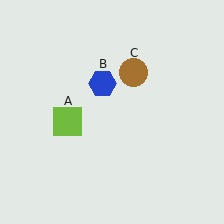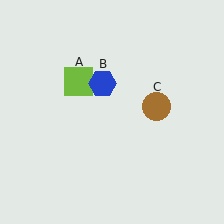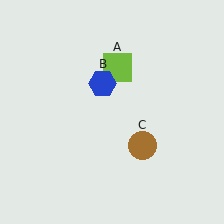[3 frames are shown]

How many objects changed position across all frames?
2 objects changed position: lime square (object A), brown circle (object C).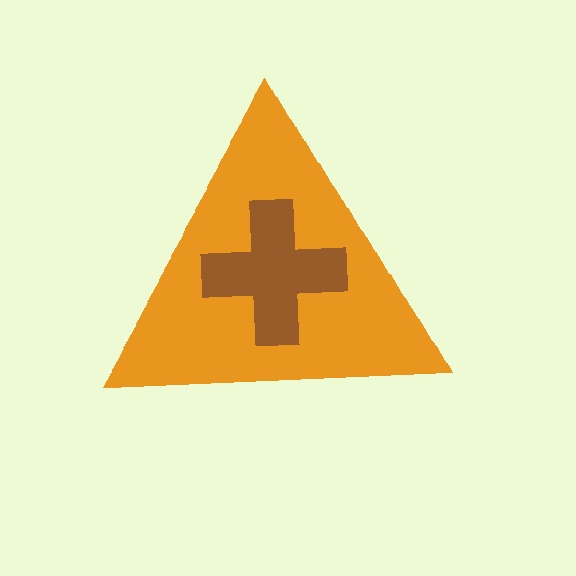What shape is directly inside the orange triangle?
The brown cross.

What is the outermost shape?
The orange triangle.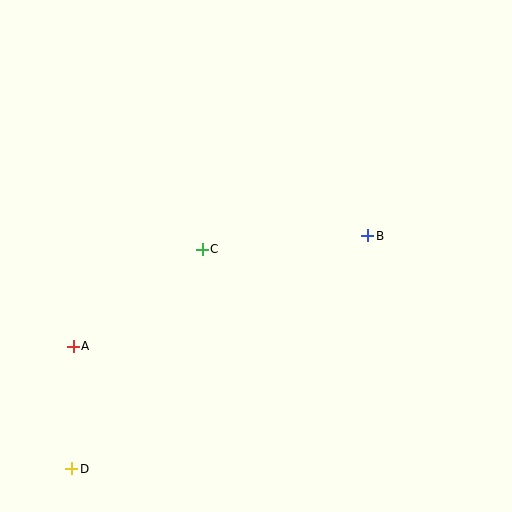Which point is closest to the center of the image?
Point C at (202, 249) is closest to the center.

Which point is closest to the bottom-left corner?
Point D is closest to the bottom-left corner.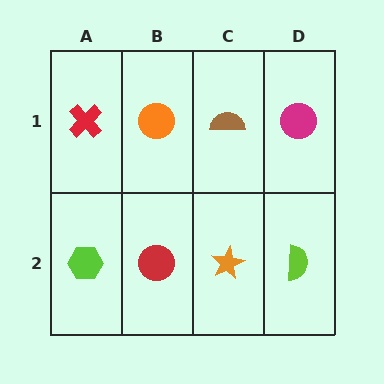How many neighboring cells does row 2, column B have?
3.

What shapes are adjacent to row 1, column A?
A lime hexagon (row 2, column A), an orange circle (row 1, column B).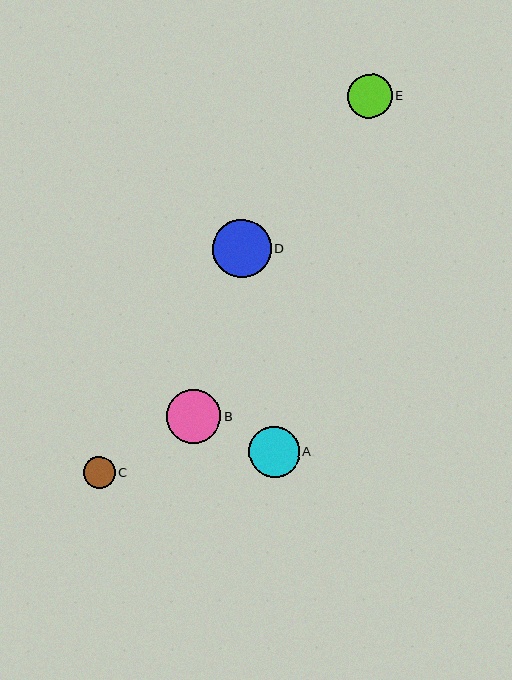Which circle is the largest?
Circle D is the largest with a size of approximately 59 pixels.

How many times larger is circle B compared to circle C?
Circle B is approximately 1.7 times the size of circle C.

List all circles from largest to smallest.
From largest to smallest: D, B, A, E, C.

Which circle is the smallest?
Circle C is the smallest with a size of approximately 32 pixels.